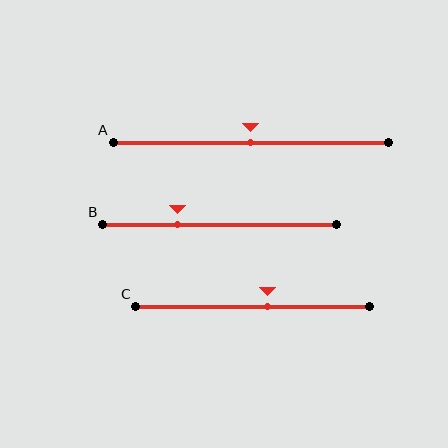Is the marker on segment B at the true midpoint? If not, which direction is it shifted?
No, the marker on segment B is shifted to the left by about 18% of the segment length.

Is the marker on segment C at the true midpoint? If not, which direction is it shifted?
No, the marker on segment C is shifted to the right by about 6% of the segment length.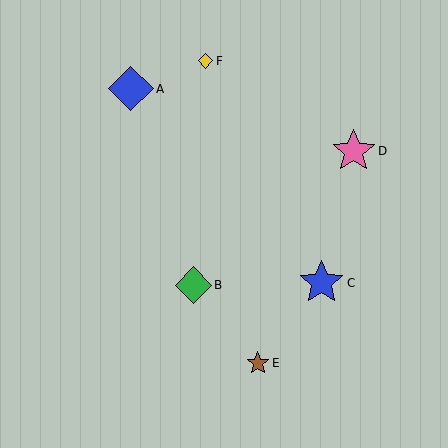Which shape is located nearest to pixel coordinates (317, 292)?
The blue star (labeled C) at (321, 283) is nearest to that location.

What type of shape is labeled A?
Shape A is a blue diamond.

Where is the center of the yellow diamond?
The center of the yellow diamond is at (205, 61).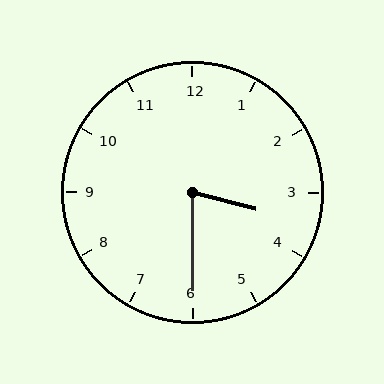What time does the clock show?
3:30.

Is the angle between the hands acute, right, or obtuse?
It is acute.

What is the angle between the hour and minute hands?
Approximately 75 degrees.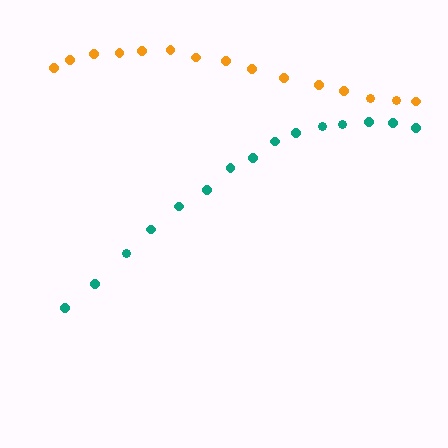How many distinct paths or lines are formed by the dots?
There are 2 distinct paths.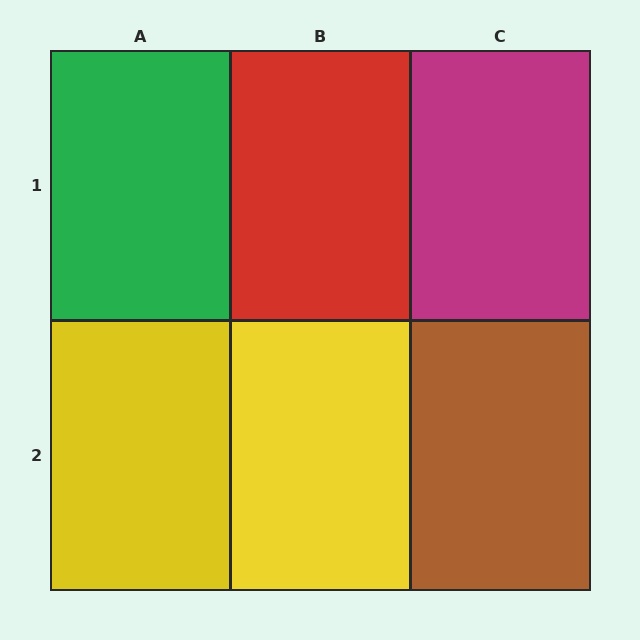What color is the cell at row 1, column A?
Green.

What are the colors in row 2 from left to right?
Yellow, yellow, brown.